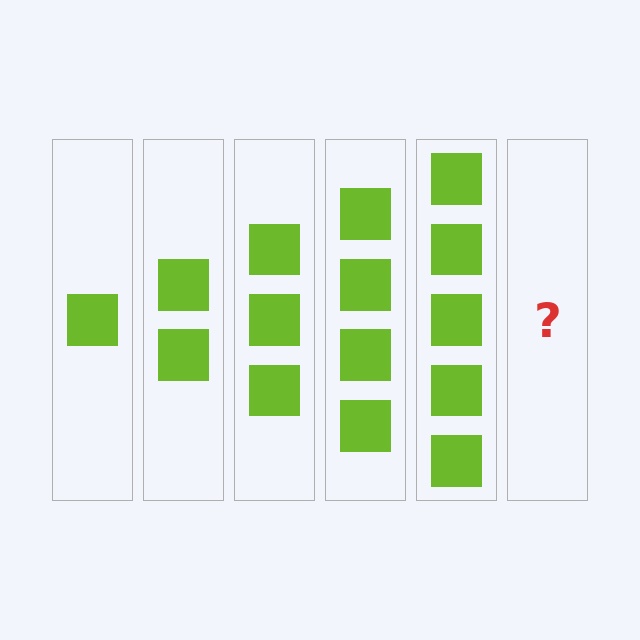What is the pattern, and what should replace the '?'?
The pattern is that each step adds one more square. The '?' should be 6 squares.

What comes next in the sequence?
The next element should be 6 squares.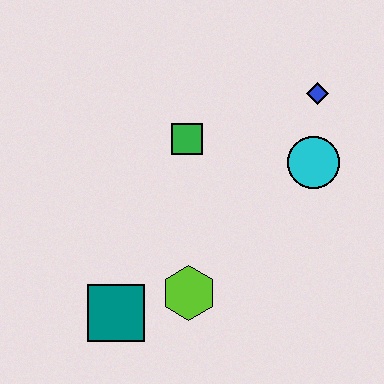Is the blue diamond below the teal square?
No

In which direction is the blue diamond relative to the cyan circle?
The blue diamond is above the cyan circle.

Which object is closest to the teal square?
The lime hexagon is closest to the teal square.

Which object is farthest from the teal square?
The blue diamond is farthest from the teal square.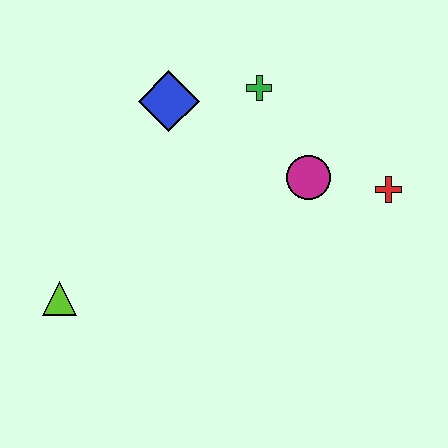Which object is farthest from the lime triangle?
The red cross is farthest from the lime triangle.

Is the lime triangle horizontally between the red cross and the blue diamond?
No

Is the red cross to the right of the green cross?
Yes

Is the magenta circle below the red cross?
No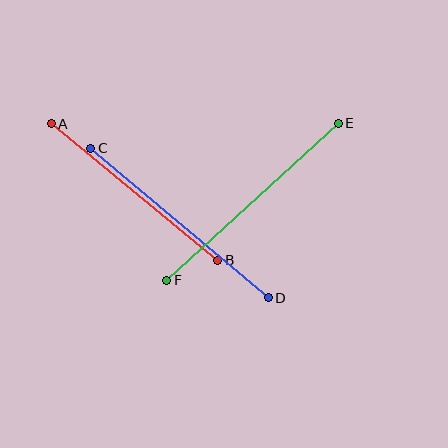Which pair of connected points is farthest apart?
Points E and F are farthest apart.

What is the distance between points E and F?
The distance is approximately 232 pixels.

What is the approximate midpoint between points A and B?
The midpoint is at approximately (135, 192) pixels.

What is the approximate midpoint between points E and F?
The midpoint is at approximately (253, 202) pixels.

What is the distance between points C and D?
The distance is approximately 232 pixels.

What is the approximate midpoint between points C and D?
The midpoint is at approximately (180, 223) pixels.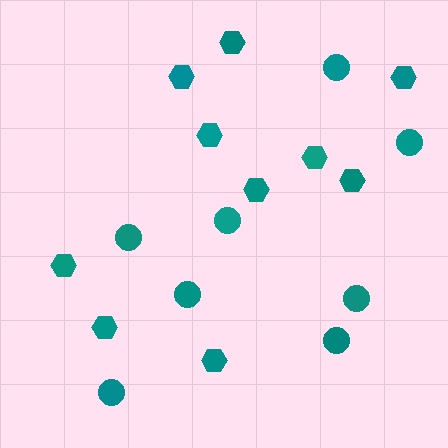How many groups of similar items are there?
There are 2 groups: one group of hexagons (10) and one group of circles (8).